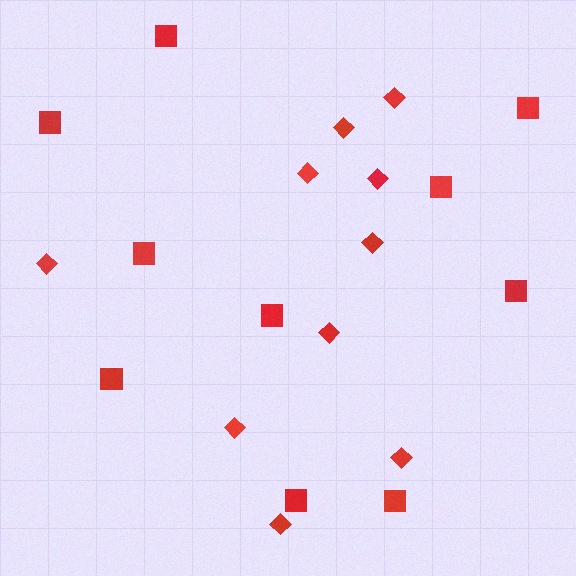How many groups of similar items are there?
There are 2 groups: one group of diamonds (10) and one group of squares (10).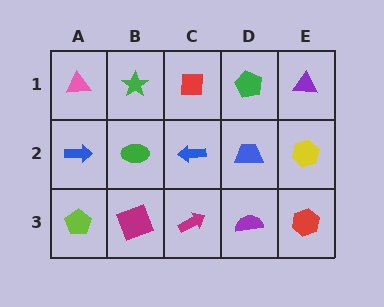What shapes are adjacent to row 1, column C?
A blue arrow (row 2, column C), a green star (row 1, column B), a green pentagon (row 1, column D).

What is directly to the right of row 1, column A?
A green star.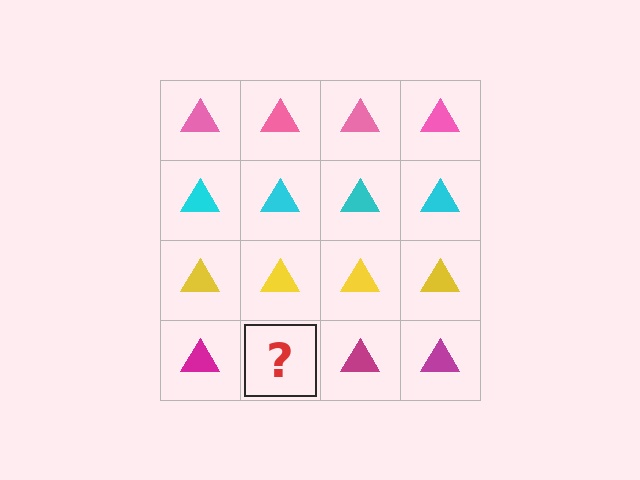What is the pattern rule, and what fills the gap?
The rule is that each row has a consistent color. The gap should be filled with a magenta triangle.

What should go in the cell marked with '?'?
The missing cell should contain a magenta triangle.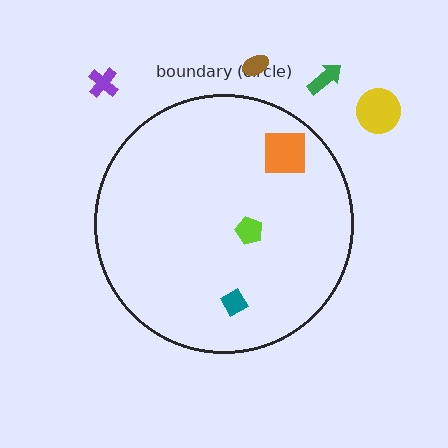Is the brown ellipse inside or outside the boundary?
Outside.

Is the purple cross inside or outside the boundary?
Outside.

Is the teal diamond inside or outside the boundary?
Inside.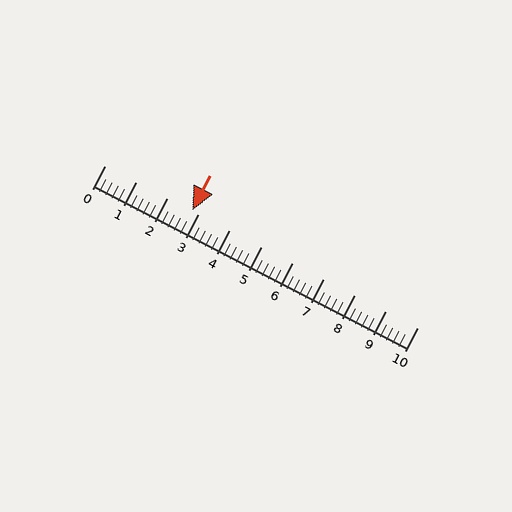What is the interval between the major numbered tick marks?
The major tick marks are spaced 1 units apart.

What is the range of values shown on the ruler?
The ruler shows values from 0 to 10.